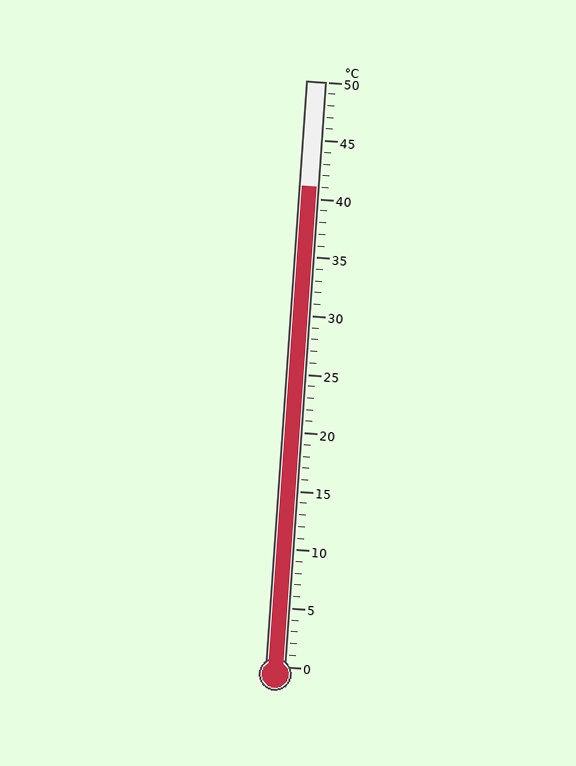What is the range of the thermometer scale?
The thermometer scale ranges from 0°C to 50°C.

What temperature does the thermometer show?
The thermometer shows approximately 41°C.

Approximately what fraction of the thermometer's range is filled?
The thermometer is filled to approximately 80% of its range.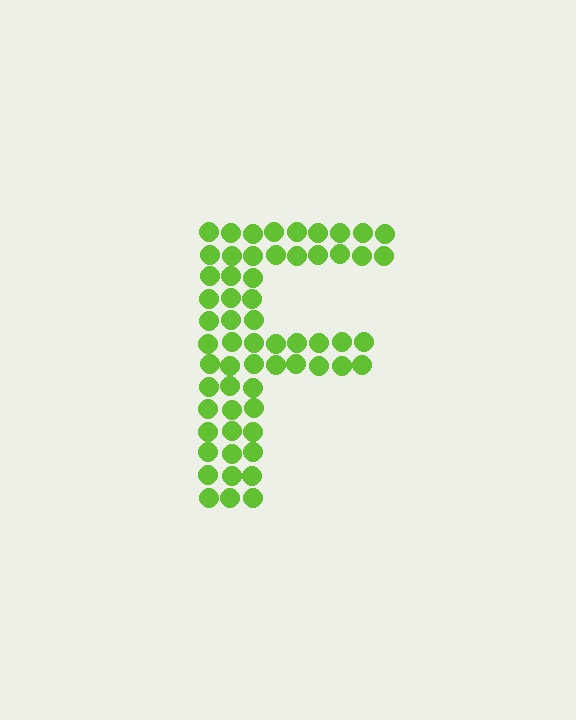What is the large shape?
The large shape is the letter F.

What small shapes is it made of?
It is made of small circles.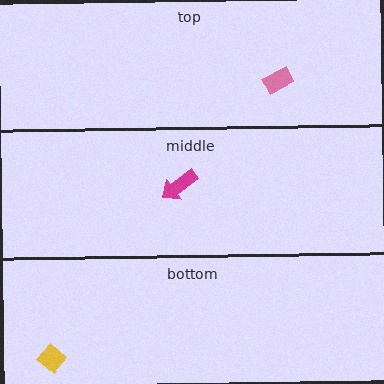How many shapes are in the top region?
1.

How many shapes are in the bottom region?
1.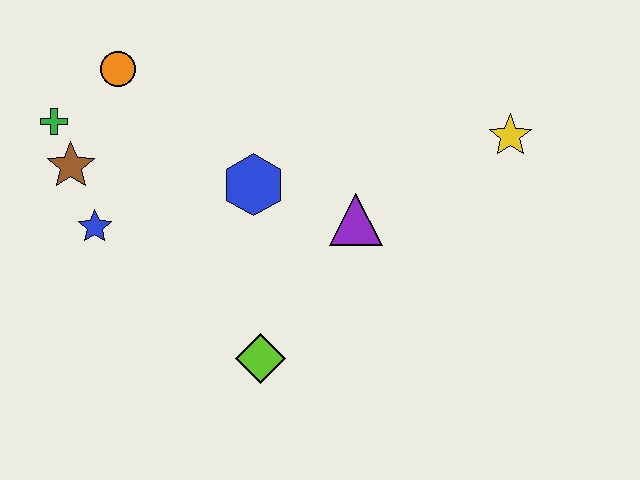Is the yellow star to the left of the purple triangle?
No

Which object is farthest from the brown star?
The yellow star is farthest from the brown star.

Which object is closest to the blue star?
The brown star is closest to the blue star.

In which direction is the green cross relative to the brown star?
The green cross is above the brown star.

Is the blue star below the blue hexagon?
Yes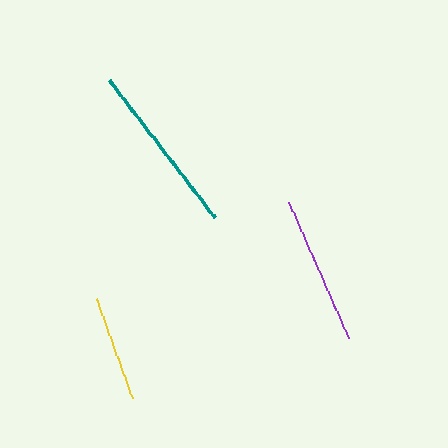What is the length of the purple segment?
The purple segment is approximately 149 pixels long.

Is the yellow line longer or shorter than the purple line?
The purple line is longer than the yellow line.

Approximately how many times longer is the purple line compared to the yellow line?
The purple line is approximately 1.4 times the length of the yellow line.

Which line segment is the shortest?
The yellow line is the shortest at approximately 105 pixels.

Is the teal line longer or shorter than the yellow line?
The teal line is longer than the yellow line.